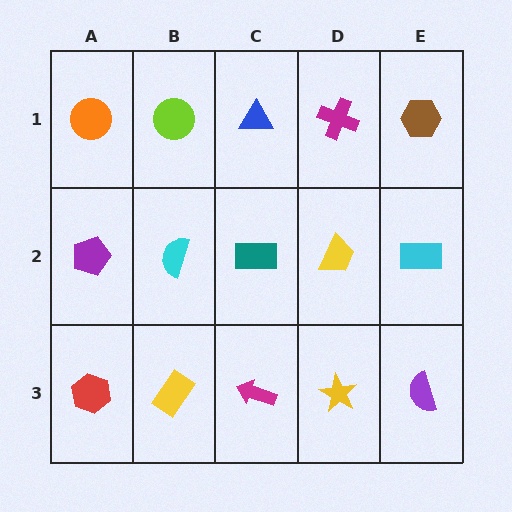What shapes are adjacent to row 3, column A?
A purple pentagon (row 2, column A), a yellow rectangle (row 3, column B).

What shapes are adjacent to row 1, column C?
A teal rectangle (row 2, column C), a lime circle (row 1, column B), a magenta cross (row 1, column D).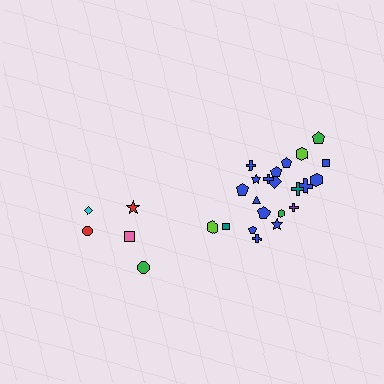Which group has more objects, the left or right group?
The right group.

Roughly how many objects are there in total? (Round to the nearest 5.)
Roughly 25 objects in total.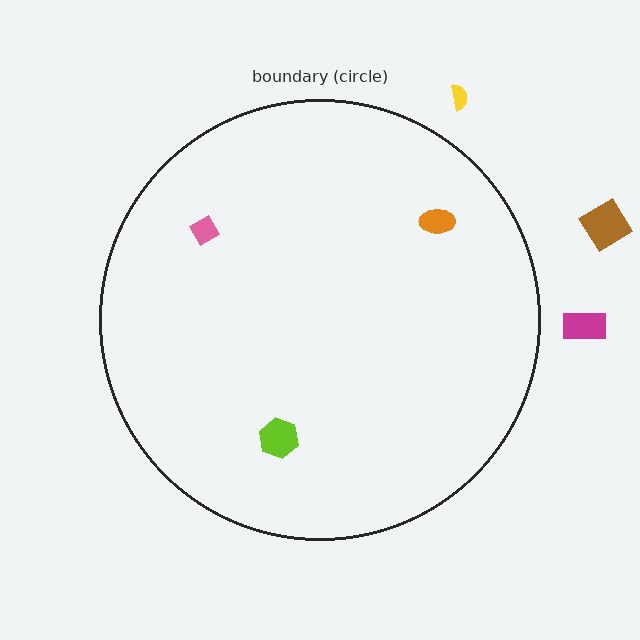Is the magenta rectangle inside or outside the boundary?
Outside.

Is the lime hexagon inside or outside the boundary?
Inside.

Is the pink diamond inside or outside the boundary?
Inside.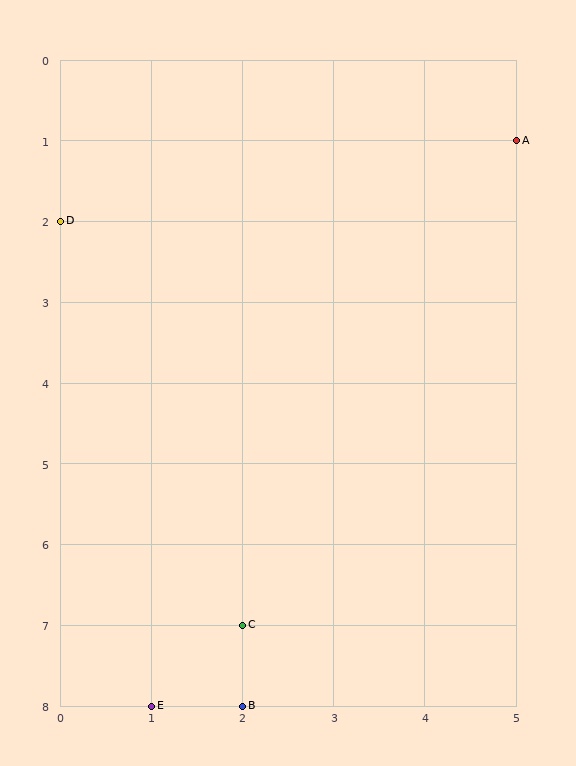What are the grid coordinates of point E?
Point E is at grid coordinates (1, 8).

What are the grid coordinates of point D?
Point D is at grid coordinates (0, 2).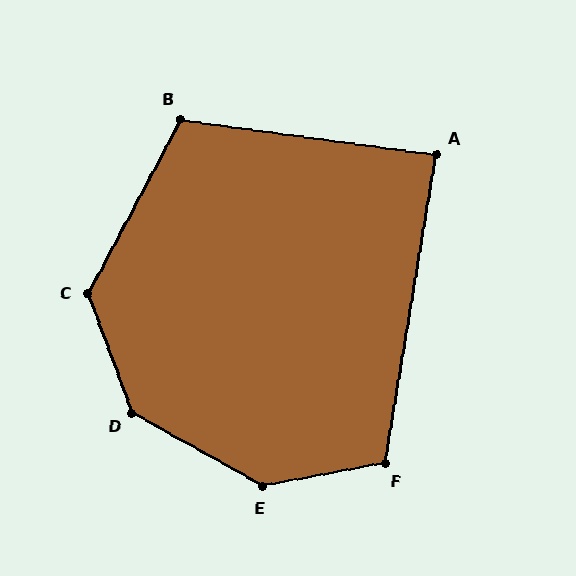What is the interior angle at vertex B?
Approximately 110 degrees (obtuse).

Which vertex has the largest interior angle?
E, at approximately 140 degrees.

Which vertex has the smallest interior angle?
A, at approximately 88 degrees.